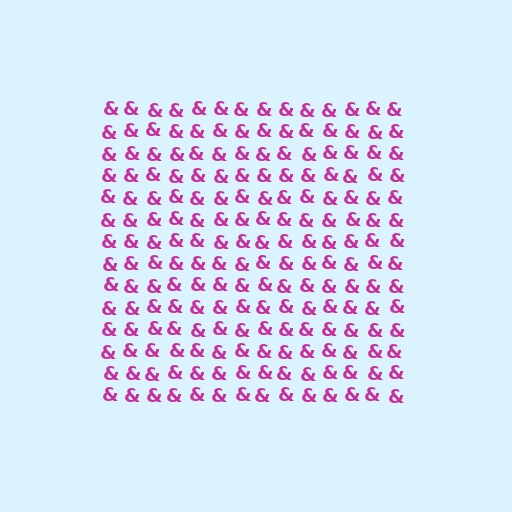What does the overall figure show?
The overall figure shows a square.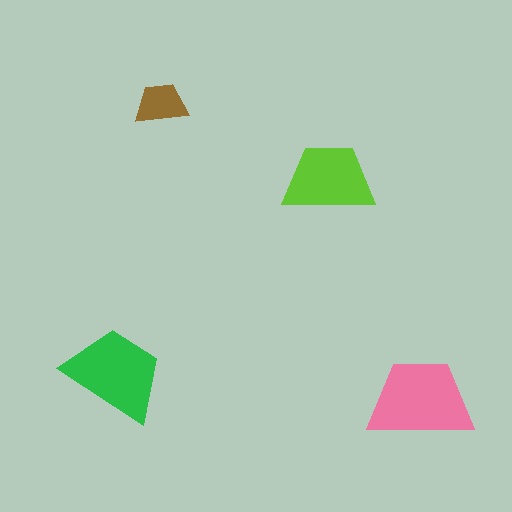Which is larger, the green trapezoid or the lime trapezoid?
The green one.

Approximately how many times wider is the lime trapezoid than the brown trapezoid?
About 1.5 times wider.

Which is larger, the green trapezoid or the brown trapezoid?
The green one.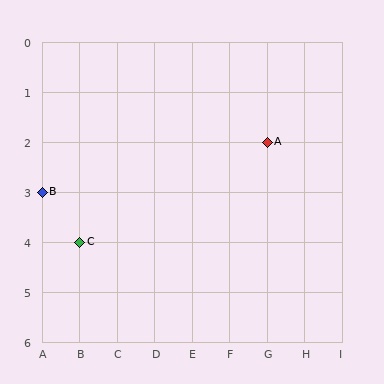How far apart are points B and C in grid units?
Points B and C are 1 column and 1 row apart (about 1.4 grid units diagonally).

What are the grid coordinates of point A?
Point A is at grid coordinates (G, 2).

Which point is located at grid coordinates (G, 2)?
Point A is at (G, 2).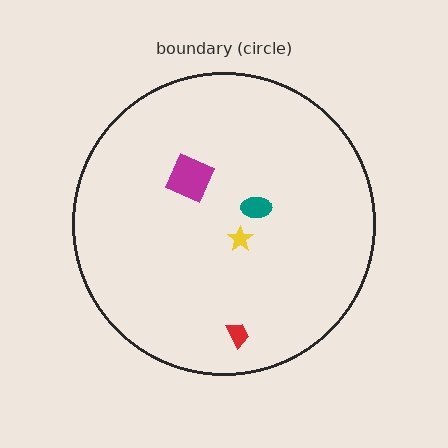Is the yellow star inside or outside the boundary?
Inside.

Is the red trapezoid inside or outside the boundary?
Inside.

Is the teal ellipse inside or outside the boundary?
Inside.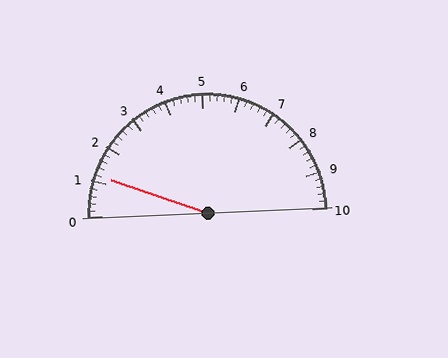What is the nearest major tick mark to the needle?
The nearest major tick mark is 1.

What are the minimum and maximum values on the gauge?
The gauge ranges from 0 to 10.